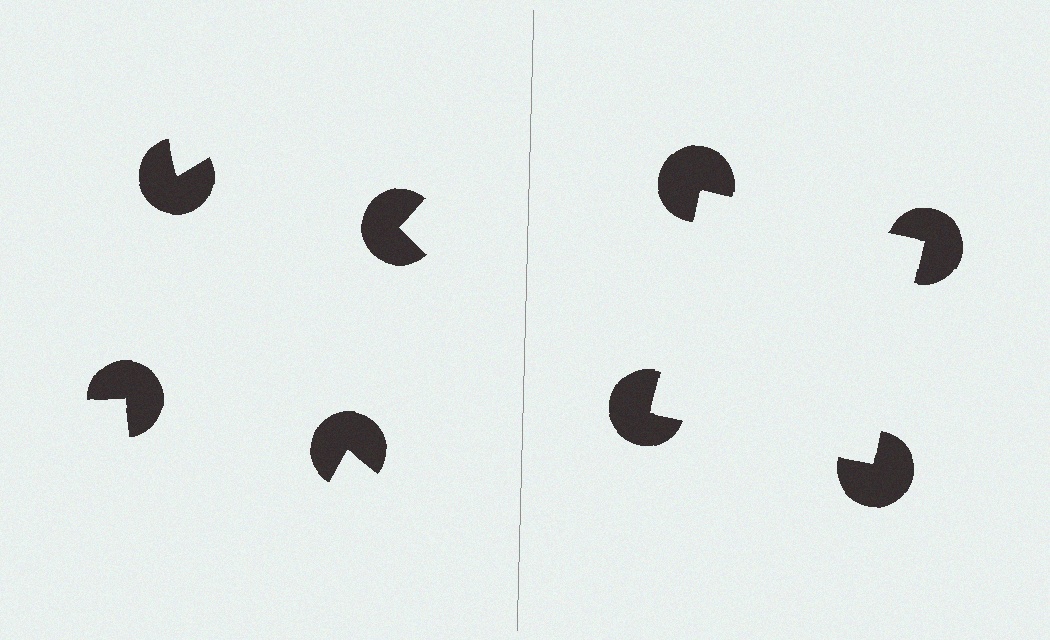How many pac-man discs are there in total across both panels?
8 — 4 on each side.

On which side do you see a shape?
An illusory square appears on the right side. On the left side the wedge cuts are rotated, so no coherent shape forms.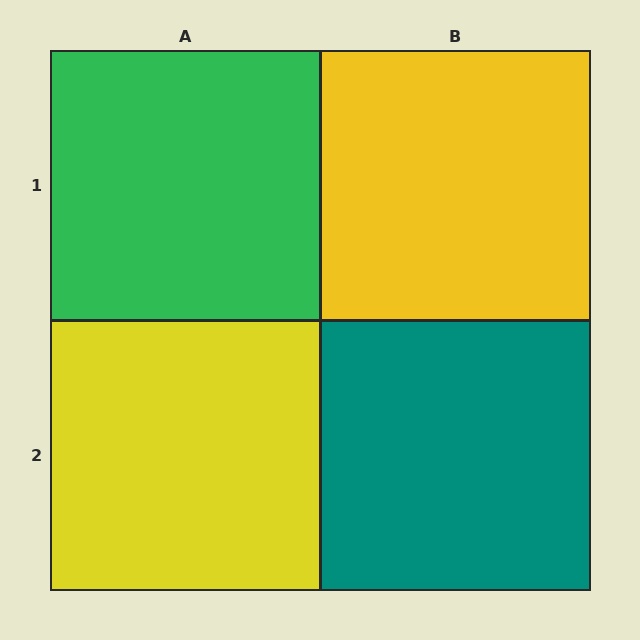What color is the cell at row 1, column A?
Green.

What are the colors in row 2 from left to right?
Yellow, teal.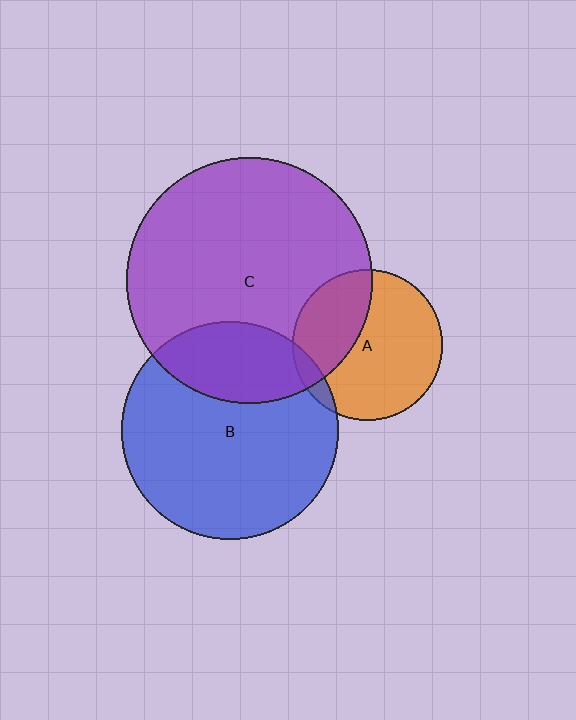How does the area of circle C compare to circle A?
Approximately 2.7 times.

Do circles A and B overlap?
Yes.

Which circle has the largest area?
Circle C (purple).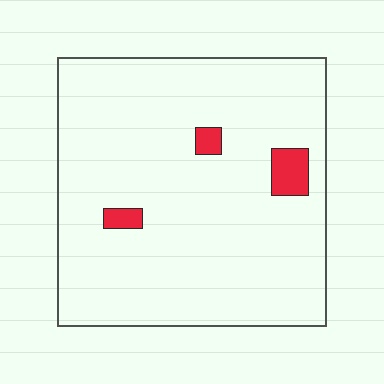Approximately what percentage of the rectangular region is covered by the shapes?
Approximately 5%.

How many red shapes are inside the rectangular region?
3.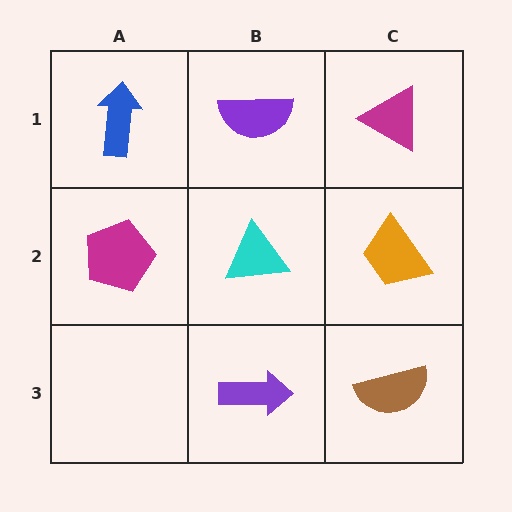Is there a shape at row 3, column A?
No, that cell is empty.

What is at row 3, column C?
A brown semicircle.